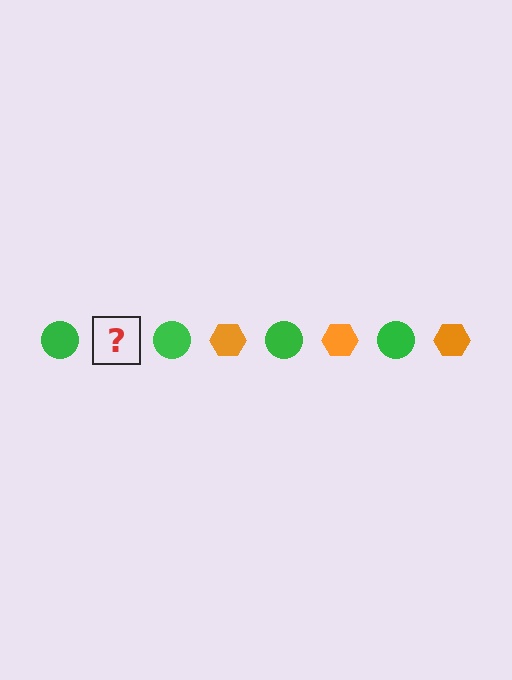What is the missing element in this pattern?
The missing element is an orange hexagon.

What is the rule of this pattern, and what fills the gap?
The rule is that the pattern alternates between green circle and orange hexagon. The gap should be filled with an orange hexagon.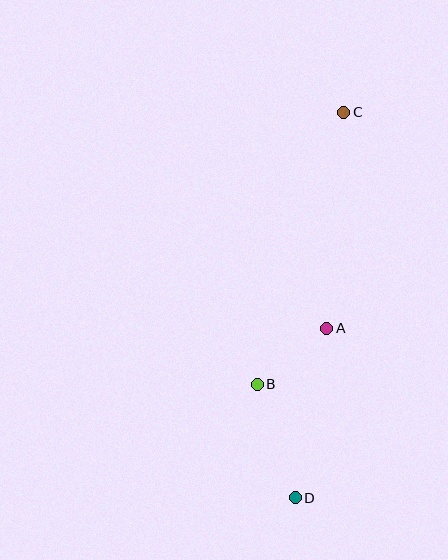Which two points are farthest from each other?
Points C and D are farthest from each other.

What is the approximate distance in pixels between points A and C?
The distance between A and C is approximately 216 pixels.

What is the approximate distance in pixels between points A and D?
The distance between A and D is approximately 172 pixels.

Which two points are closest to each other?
Points A and B are closest to each other.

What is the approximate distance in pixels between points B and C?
The distance between B and C is approximately 285 pixels.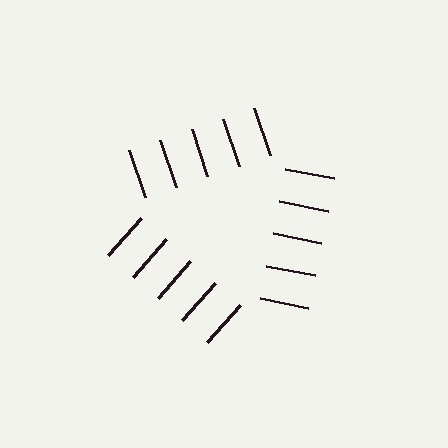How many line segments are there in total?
15 — 5 along each of the 3 edges.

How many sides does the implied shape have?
3 sides — the line-ends trace a triangle.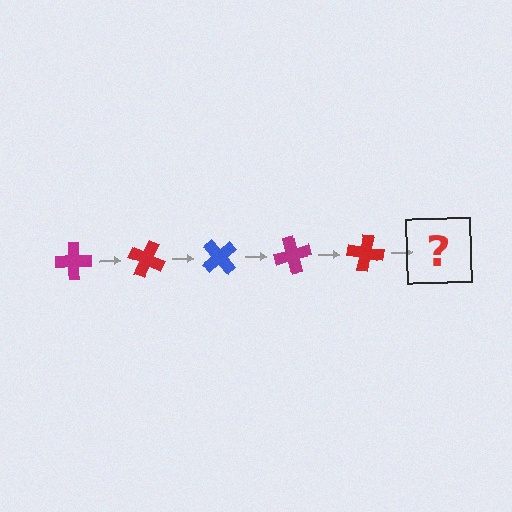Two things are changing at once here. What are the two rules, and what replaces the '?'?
The two rules are that it rotates 25 degrees each step and the color cycles through magenta, red, and blue. The '?' should be a blue cross, rotated 125 degrees from the start.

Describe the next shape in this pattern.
It should be a blue cross, rotated 125 degrees from the start.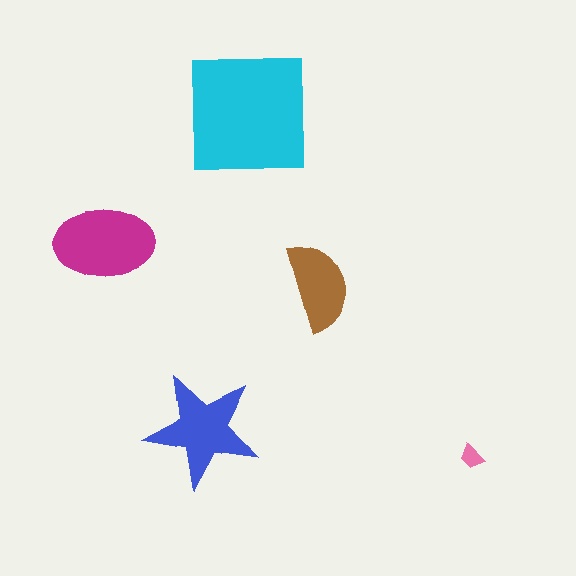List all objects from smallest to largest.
The pink trapezoid, the brown semicircle, the blue star, the magenta ellipse, the cyan square.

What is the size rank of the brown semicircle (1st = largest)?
4th.